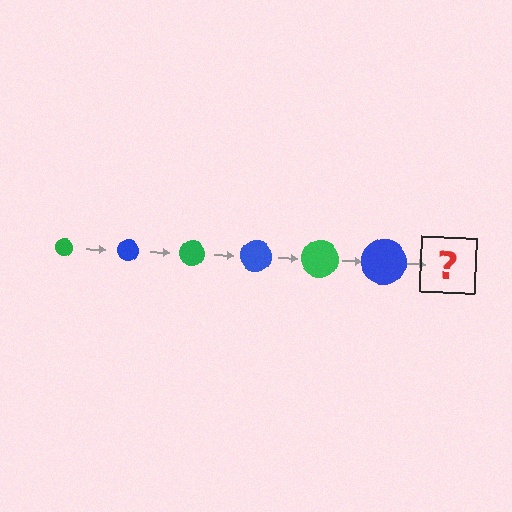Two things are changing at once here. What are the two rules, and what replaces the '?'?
The two rules are that the circle grows larger each step and the color cycles through green and blue. The '?' should be a green circle, larger than the previous one.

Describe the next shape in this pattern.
It should be a green circle, larger than the previous one.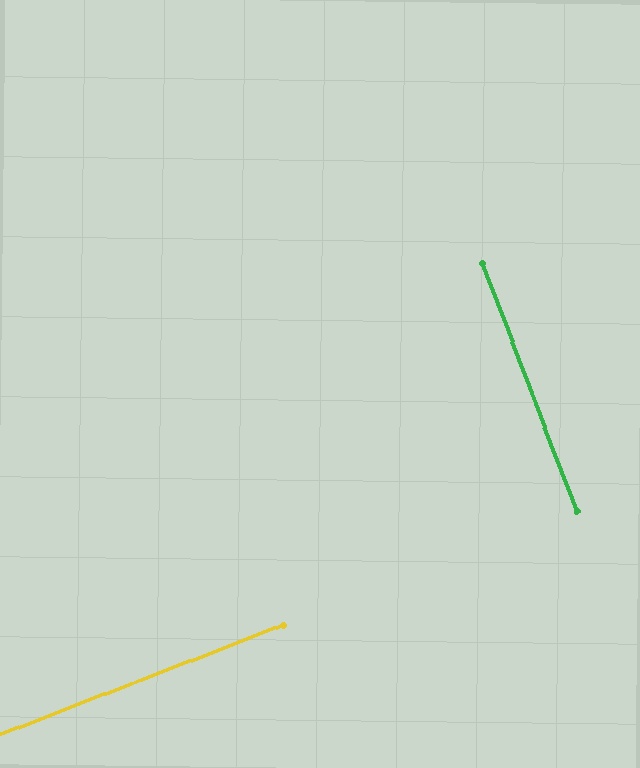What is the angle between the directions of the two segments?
Approximately 90 degrees.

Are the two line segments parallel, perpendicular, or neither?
Perpendicular — they meet at approximately 90°.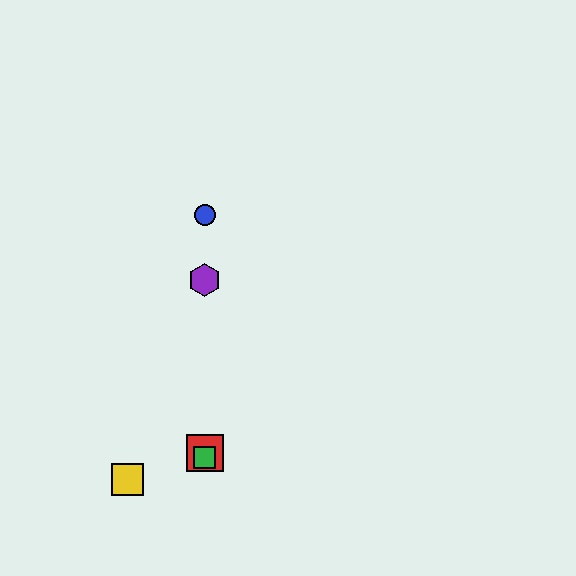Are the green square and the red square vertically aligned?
Yes, both are at x≈205.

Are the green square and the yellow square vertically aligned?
No, the green square is at x≈205 and the yellow square is at x≈127.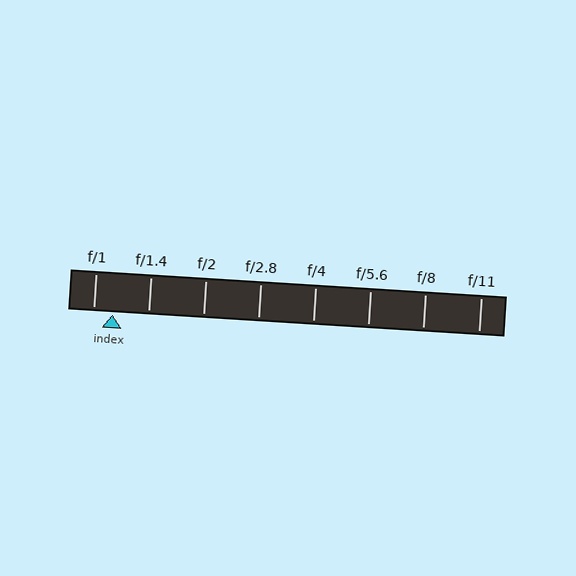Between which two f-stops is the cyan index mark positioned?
The index mark is between f/1 and f/1.4.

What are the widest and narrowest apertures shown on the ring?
The widest aperture shown is f/1 and the narrowest is f/11.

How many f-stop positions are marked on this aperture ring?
There are 8 f-stop positions marked.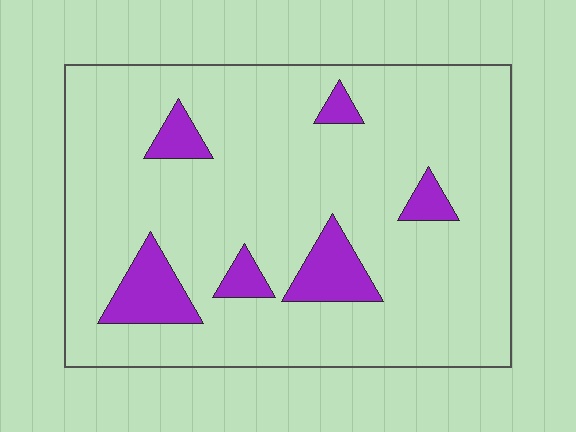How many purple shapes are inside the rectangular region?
6.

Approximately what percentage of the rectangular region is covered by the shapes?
Approximately 10%.